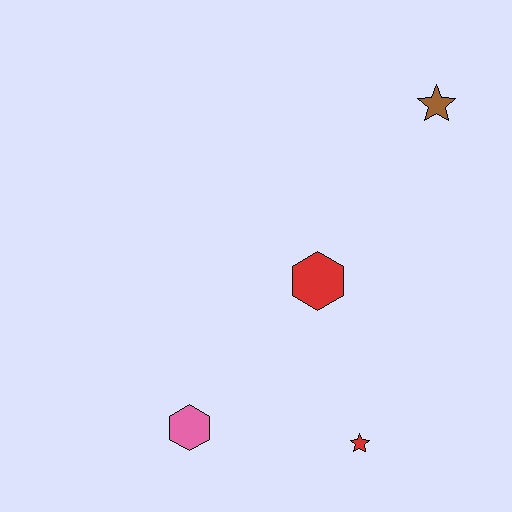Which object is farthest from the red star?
The brown star is farthest from the red star.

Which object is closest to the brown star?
The red hexagon is closest to the brown star.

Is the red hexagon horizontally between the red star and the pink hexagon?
Yes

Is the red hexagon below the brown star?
Yes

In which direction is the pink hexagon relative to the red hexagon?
The pink hexagon is below the red hexagon.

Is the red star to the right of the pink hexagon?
Yes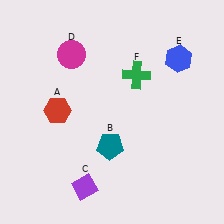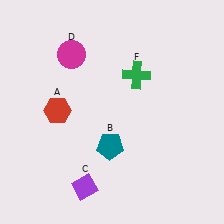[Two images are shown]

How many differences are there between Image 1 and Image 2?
There is 1 difference between the two images.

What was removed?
The blue hexagon (E) was removed in Image 2.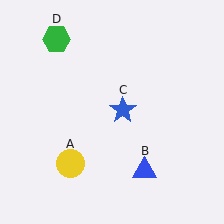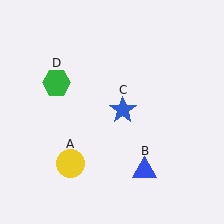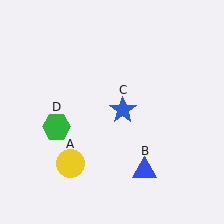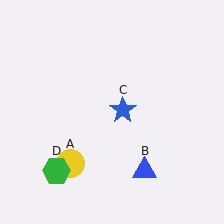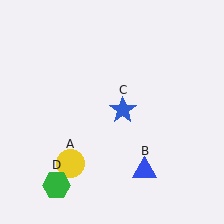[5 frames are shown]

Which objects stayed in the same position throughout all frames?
Yellow circle (object A) and blue triangle (object B) and blue star (object C) remained stationary.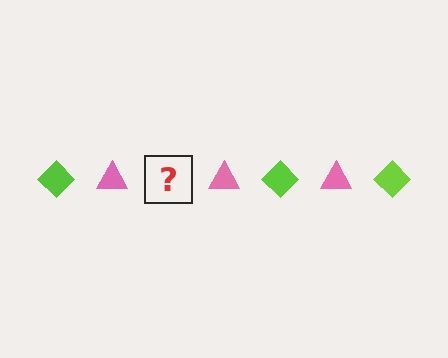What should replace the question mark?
The question mark should be replaced with a lime diamond.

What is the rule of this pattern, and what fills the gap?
The rule is that the pattern alternates between lime diamond and pink triangle. The gap should be filled with a lime diamond.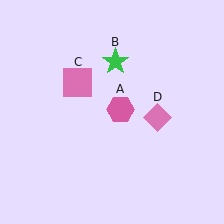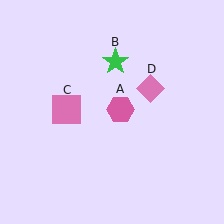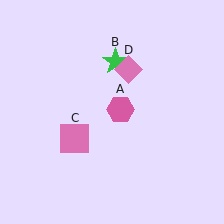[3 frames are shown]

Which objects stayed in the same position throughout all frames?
Pink hexagon (object A) and green star (object B) remained stationary.